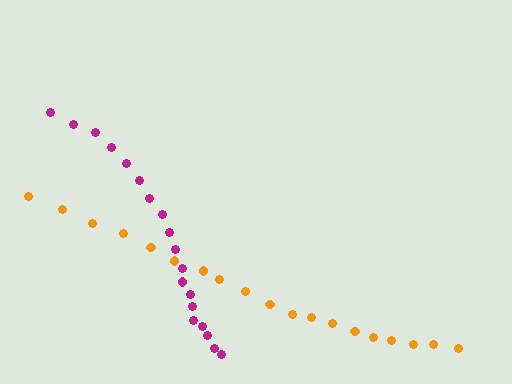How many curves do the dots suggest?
There are 2 distinct paths.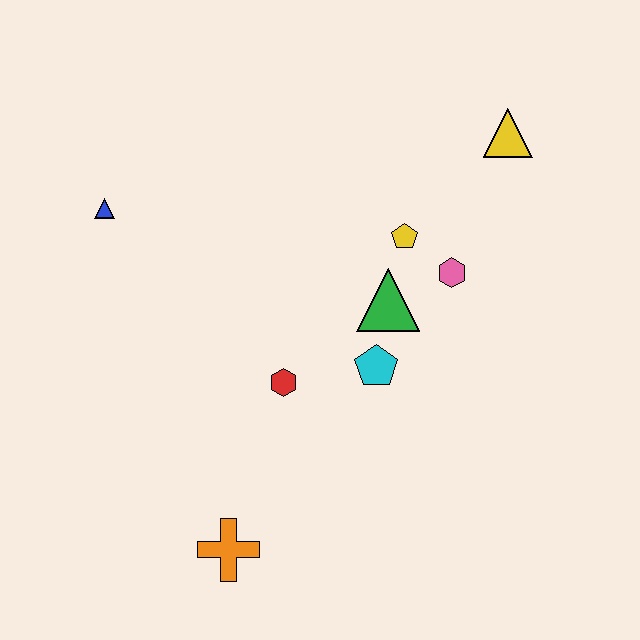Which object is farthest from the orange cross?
The yellow triangle is farthest from the orange cross.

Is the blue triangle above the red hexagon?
Yes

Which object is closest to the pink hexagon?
The yellow pentagon is closest to the pink hexagon.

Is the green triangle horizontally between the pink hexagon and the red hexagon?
Yes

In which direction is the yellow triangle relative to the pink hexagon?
The yellow triangle is above the pink hexagon.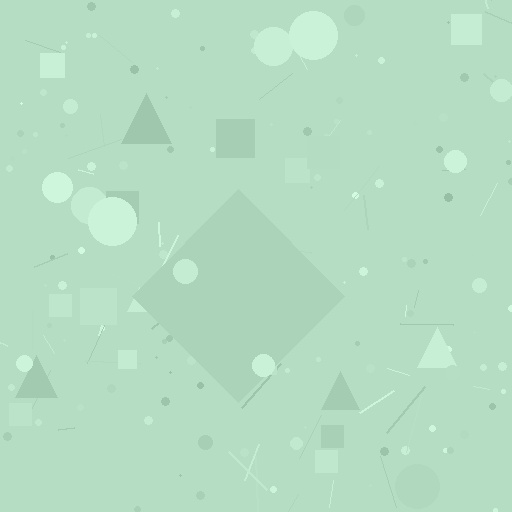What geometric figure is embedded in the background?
A diamond is embedded in the background.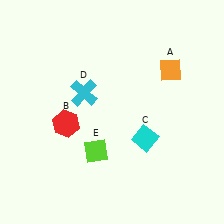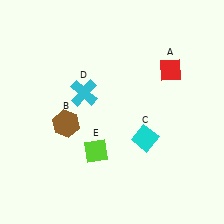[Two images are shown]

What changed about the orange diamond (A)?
In Image 1, A is orange. In Image 2, it changed to red.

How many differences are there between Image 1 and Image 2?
There are 2 differences between the two images.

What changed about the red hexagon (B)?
In Image 1, B is red. In Image 2, it changed to brown.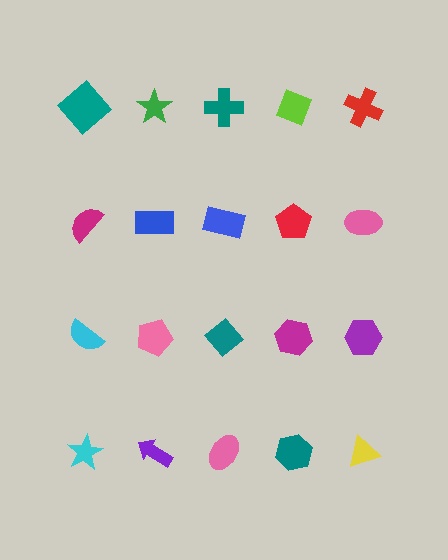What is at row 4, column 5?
A yellow triangle.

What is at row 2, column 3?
A blue rectangle.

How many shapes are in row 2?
5 shapes.